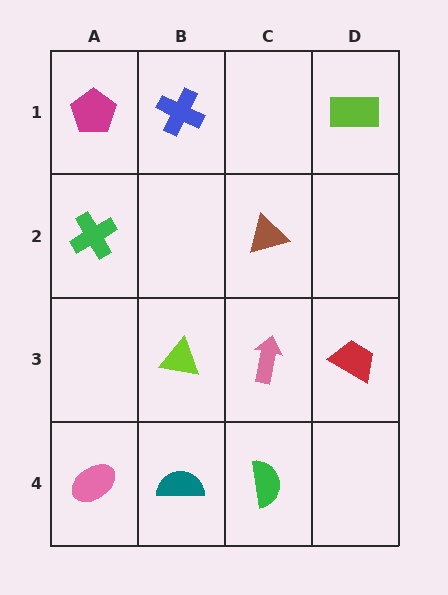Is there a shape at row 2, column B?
No, that cell is empty.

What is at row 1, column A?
A magenta pentagon.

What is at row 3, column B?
A lime triangle.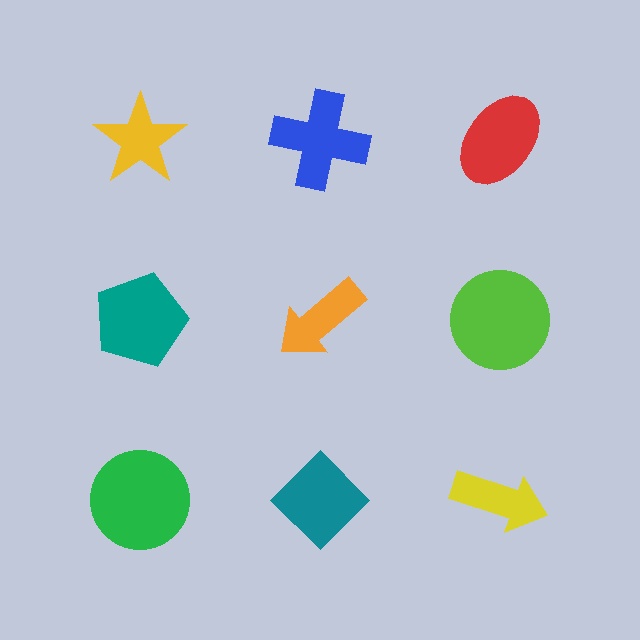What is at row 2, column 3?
A lime circle.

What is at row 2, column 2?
An orange arrow.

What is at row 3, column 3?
A yellow arrow.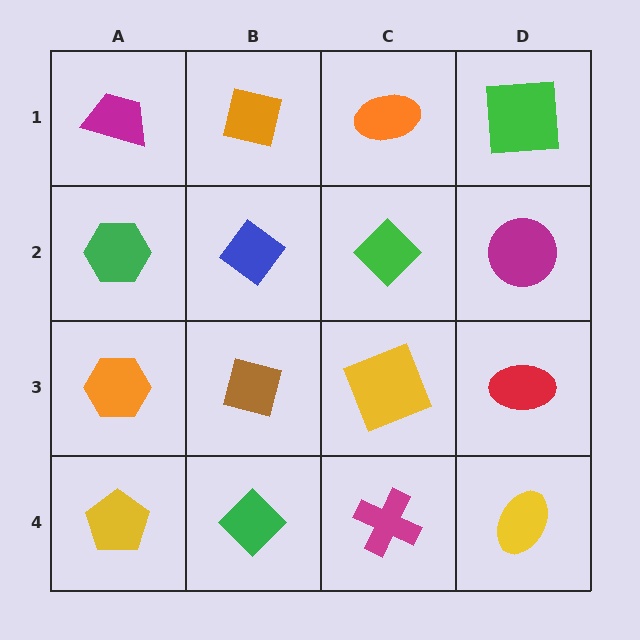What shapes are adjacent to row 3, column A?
A green hexagon (row 2, column A), a yellow pentagon (row 4, column A), a brown square (row 3, column B).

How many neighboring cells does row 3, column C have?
4.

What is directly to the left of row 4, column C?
A green diamond.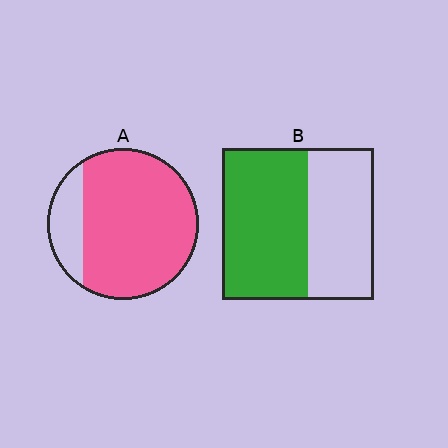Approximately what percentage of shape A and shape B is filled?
A is approximately 80% and B is approximately 55%.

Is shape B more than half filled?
Yes.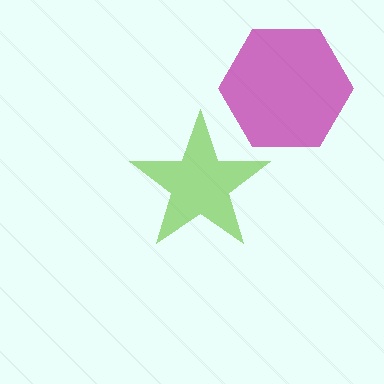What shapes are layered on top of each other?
The layered shapes are: a lime star, a magenta hexagon.